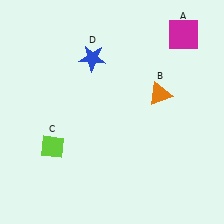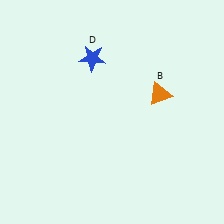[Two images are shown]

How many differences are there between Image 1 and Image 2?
There are 2 differences between the two images.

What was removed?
The lime diamond (C), the magenta square (A) were removed in Image 2.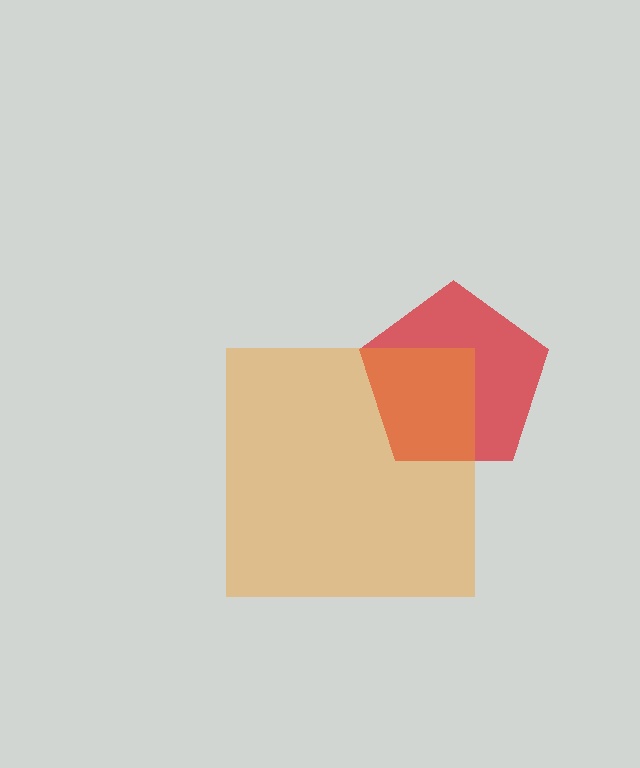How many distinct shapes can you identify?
There are 2 distinct shapes: a red pentagon, an orange square.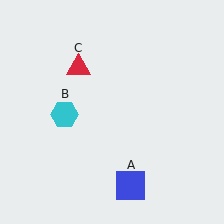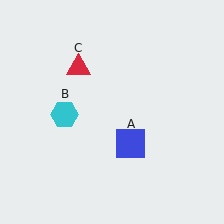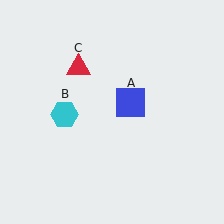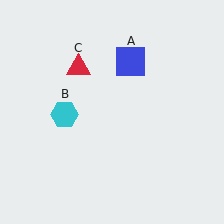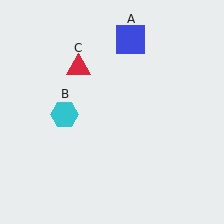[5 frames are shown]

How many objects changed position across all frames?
1 object changed position: blue square (object A).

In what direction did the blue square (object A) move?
The blue square (object A) moved up.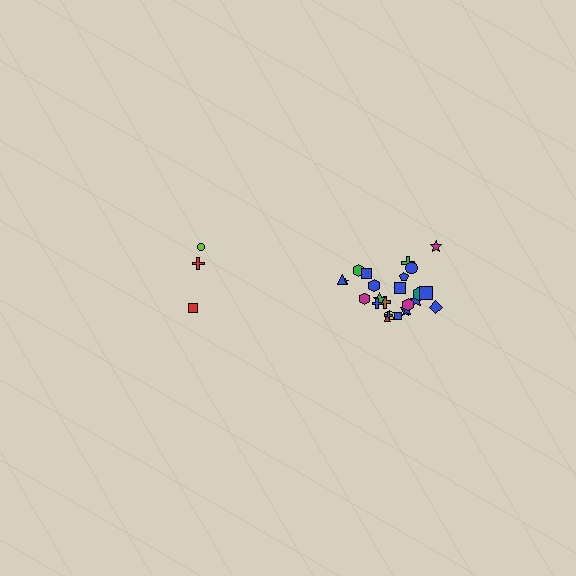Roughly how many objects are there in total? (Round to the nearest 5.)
Roughly 30 objects in total.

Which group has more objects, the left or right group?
The right group.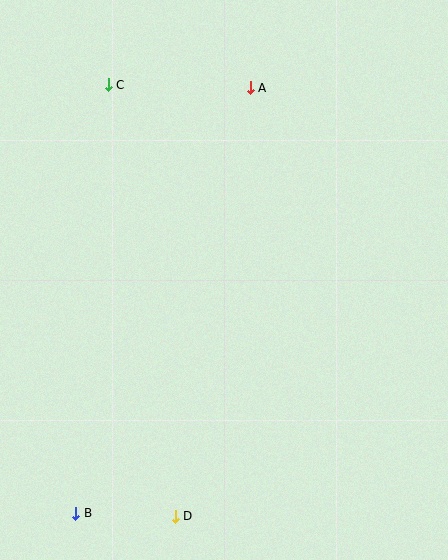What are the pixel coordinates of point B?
Point B is at (76, 513).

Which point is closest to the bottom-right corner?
Point D is closest to the bottom-right corner.